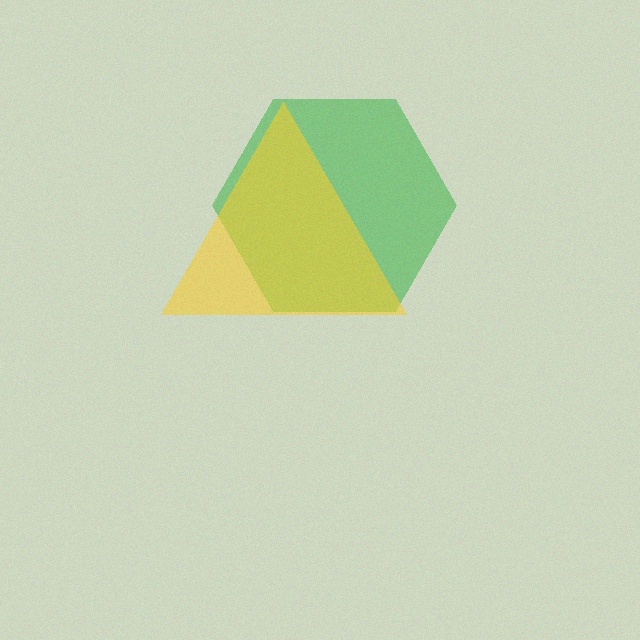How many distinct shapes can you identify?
There are 2 distinct shapes: a green hexagon, a yellow triangle.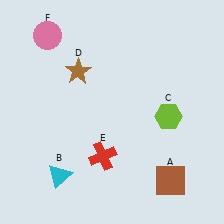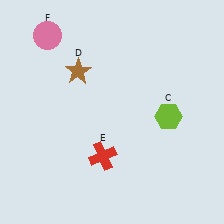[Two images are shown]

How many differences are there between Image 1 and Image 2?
There are 2 differences between the two images.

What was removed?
The cyan triangle (B), the brown square (A) were removed in Image 2.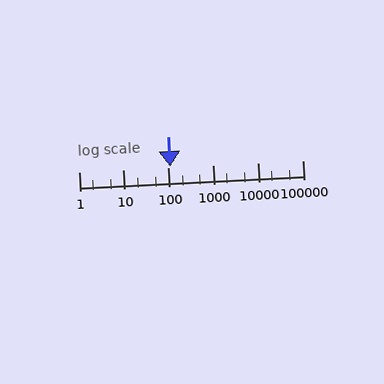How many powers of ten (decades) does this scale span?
The scale spans 5 decades, from 1 to 100000.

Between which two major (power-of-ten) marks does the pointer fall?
The pointer is between 100 and 1000.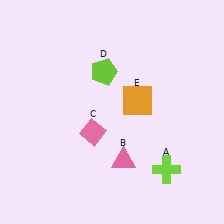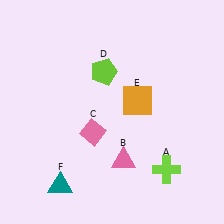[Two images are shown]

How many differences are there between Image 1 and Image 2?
There is 1 difference between the two images.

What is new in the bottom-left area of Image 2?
A teal triangle (F) was added in the bottom-left area of Image 2.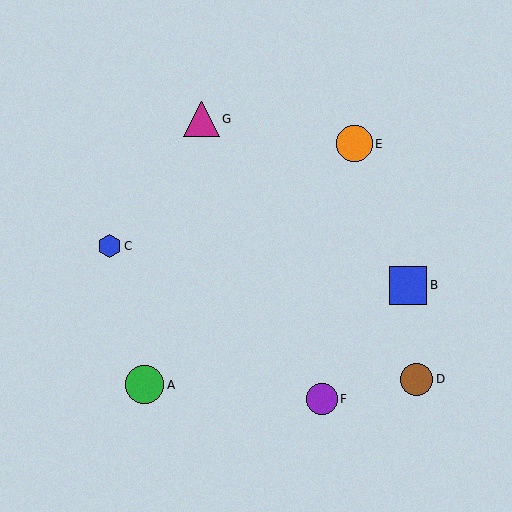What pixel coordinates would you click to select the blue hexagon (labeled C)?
Click at (110, 246) to select the blue hexagon C.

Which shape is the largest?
The green circle (labeled A) is the largest.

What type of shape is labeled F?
Shape F is a purple circle.